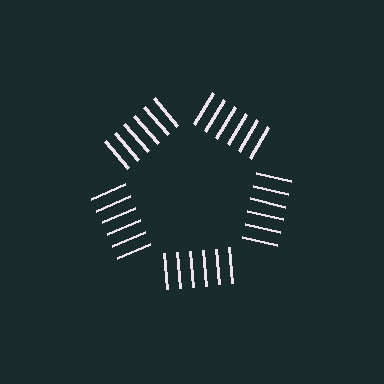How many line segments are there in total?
30 — 6 along each of the 5 edges.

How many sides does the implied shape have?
5 sides — the line-ends trace a pentagon.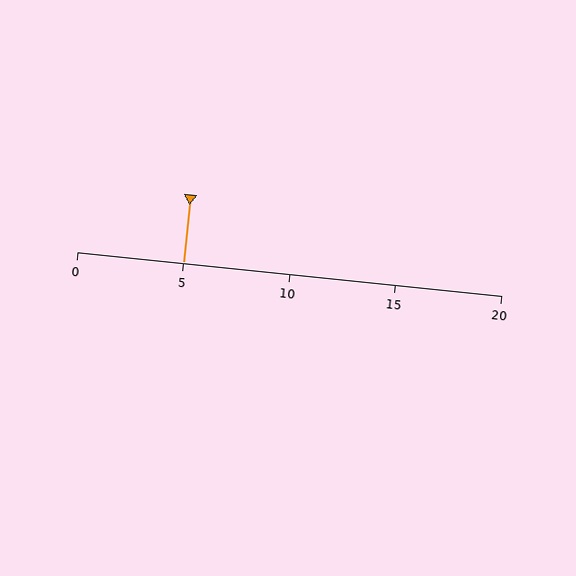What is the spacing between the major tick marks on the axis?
The major ticks are spaced 5 apart.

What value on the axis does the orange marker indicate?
The marker indicates approximately 5.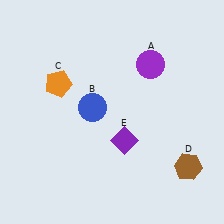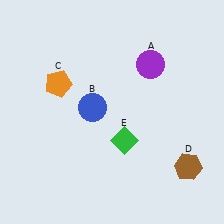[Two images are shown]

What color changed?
The diamond (E) changed from purple in Image 1 to green in Image 2.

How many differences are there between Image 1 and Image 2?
There is 1 difference between the two images.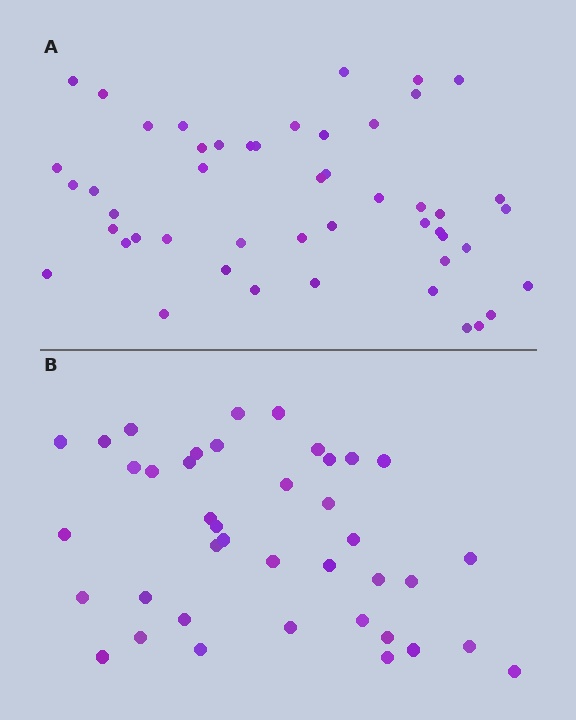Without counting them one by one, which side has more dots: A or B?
Region A (the top region) has more dots.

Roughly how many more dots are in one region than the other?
Region A has roughly 8 or so more dots than region B.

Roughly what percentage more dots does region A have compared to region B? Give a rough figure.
About 20% more.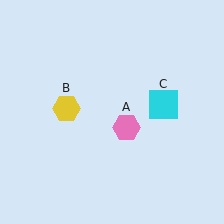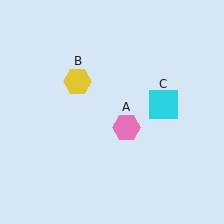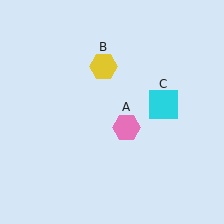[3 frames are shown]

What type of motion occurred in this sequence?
The yellow hexagon (object B) rotated clockwise around the center of the scene.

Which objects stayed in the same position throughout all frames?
Pink hexagon (object A) and cyan square (object C) remained stationary.